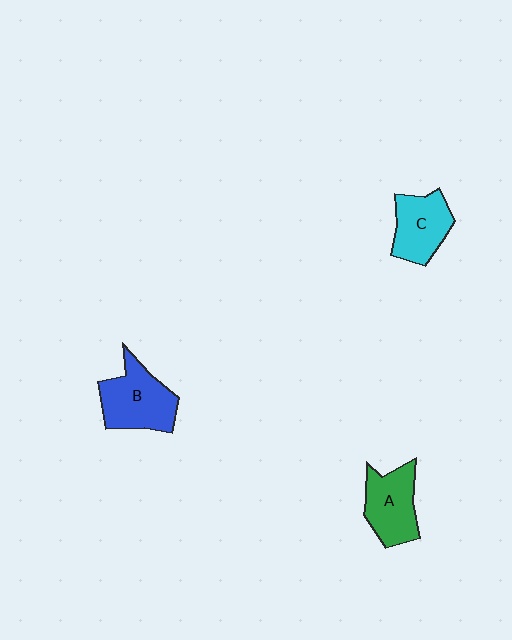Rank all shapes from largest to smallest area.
From largest to smallest: B (blue), A (green), C (cyan).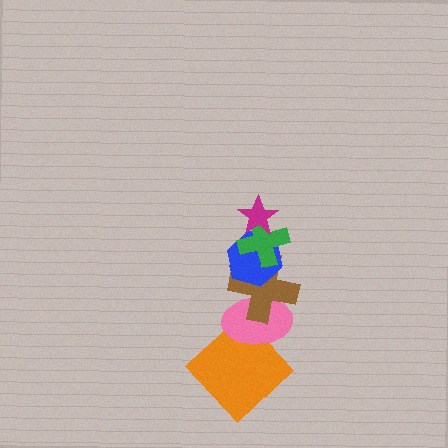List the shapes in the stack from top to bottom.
From top to bottom: the magenta star, the green cross, the blue hexagon, the brown cross, the pink ellipse, the orange diamond.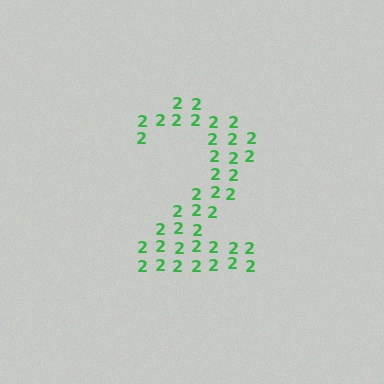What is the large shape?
The large shape is the digit 2.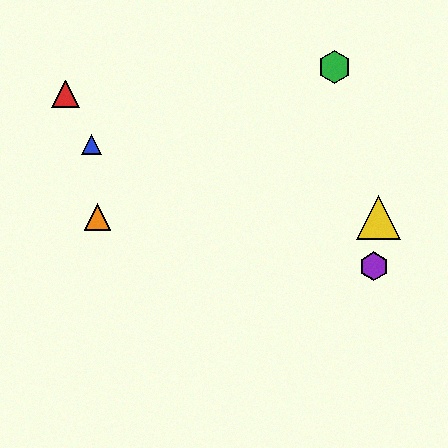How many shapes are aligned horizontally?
2 shapes (the yellow triangle, the orange triangle) are aligned horizontally.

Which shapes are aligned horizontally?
The yellow triangle, the orange triangle are aligned horizontally.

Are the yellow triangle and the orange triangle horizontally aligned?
Yes, both are at y≈217.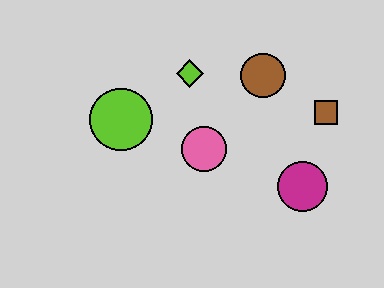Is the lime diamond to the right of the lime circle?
Yes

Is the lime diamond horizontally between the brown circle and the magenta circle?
No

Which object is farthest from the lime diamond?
The magenta circle is farthest from the lime diamond.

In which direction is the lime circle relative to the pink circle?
The lime circle is to the left of the pink circle.